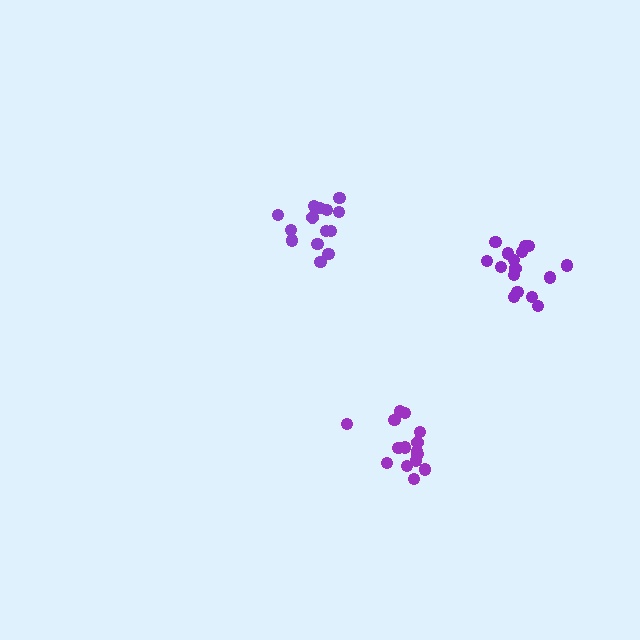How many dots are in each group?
Group 1: 14 dots, Group 2: 16 dots, Group 3: 16 dots (46 total).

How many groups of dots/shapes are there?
There are 3 groups.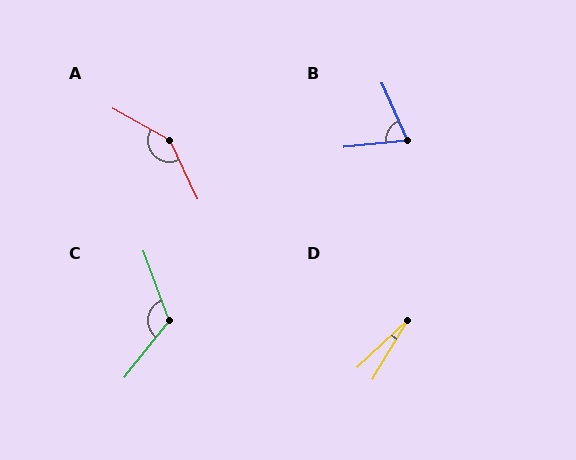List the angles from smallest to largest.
D (16°), B (72°), C (121°), A (144°).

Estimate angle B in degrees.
Approximately 72 degrees.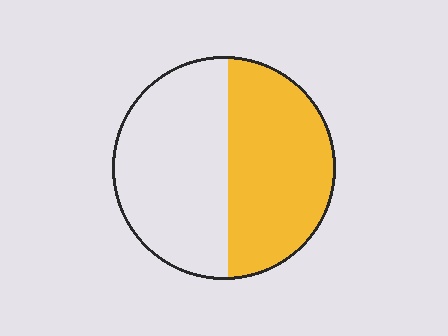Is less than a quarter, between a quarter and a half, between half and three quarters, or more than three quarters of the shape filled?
Between a quarter and a half.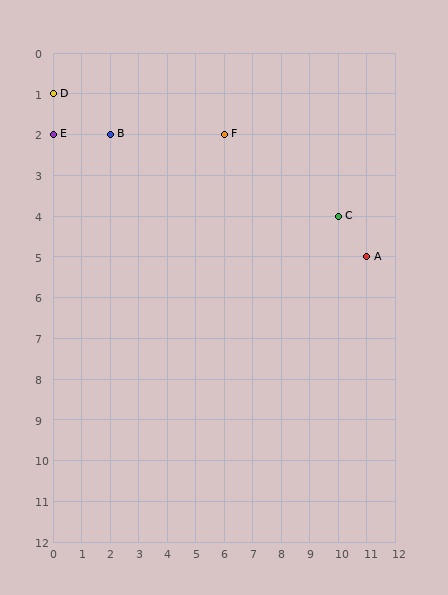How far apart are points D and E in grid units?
Points D and E are 1 row apart.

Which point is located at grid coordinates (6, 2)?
Point F is at (6, 2).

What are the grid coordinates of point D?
Point D is at grid coordinates (0, 1).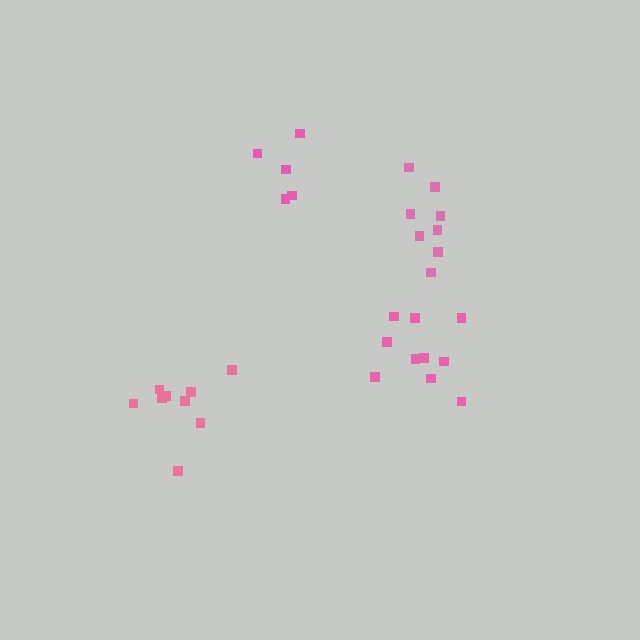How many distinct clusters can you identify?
There are 4 distinct clusters.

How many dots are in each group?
Group 1: 5 dots, Group 2: 9 dots, Group 3: 10 dots, Group 4: 8 dots (32 total).